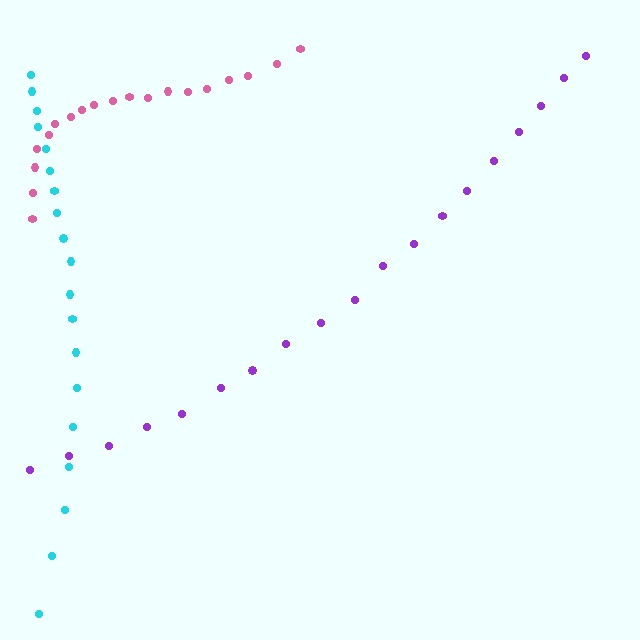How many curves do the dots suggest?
There are 3 distinct paths.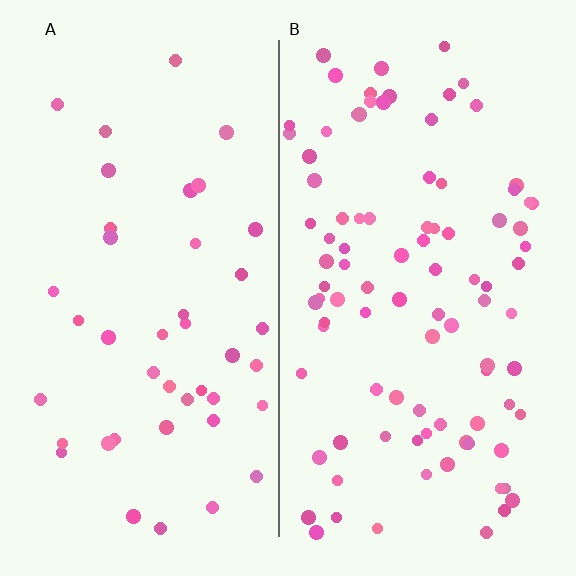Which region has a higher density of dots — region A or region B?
B (the right).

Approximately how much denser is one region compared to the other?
Approximately 2.2× — region B over region A.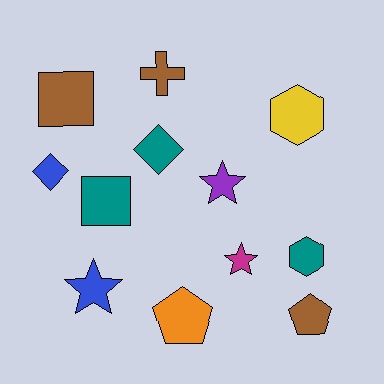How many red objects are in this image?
There are no red objects.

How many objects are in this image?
There are 12 objects.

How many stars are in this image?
There are 3 stars.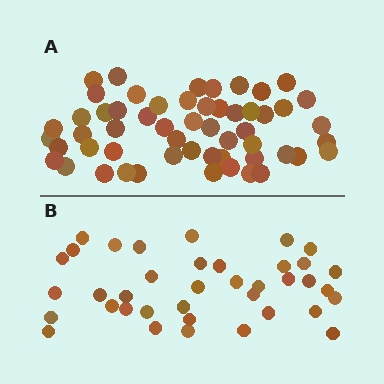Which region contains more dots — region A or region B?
Region A (the top region) has more dots.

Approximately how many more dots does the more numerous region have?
Region A has approximately 15 more dots than region B.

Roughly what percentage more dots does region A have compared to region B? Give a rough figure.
About 45% more.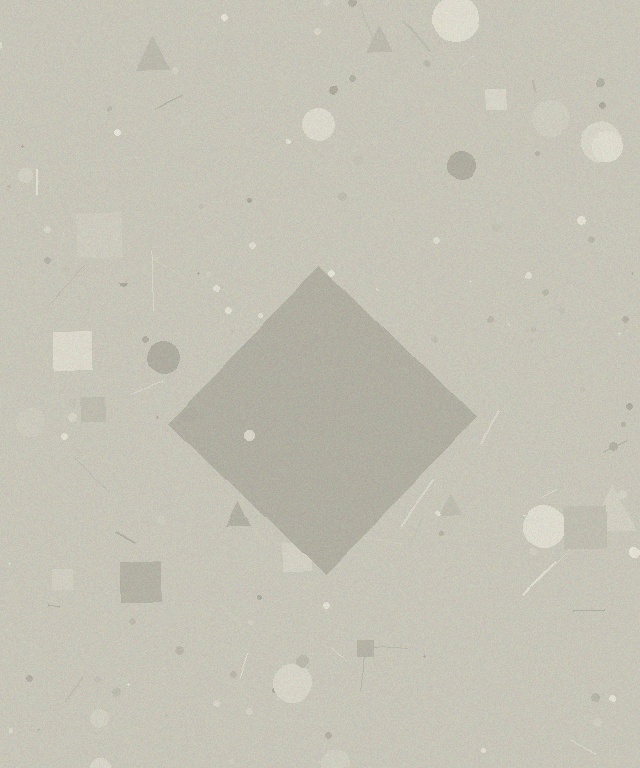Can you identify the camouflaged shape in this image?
The camouflaged shape is a diamond.